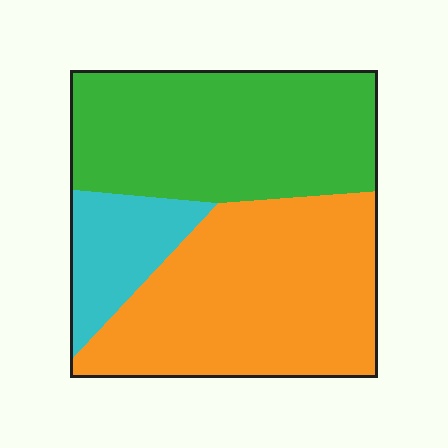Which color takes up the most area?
Orange, at roughly 45%.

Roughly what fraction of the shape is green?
Green covers around 40% of the shape.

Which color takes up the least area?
Cyan, at roughly 15%.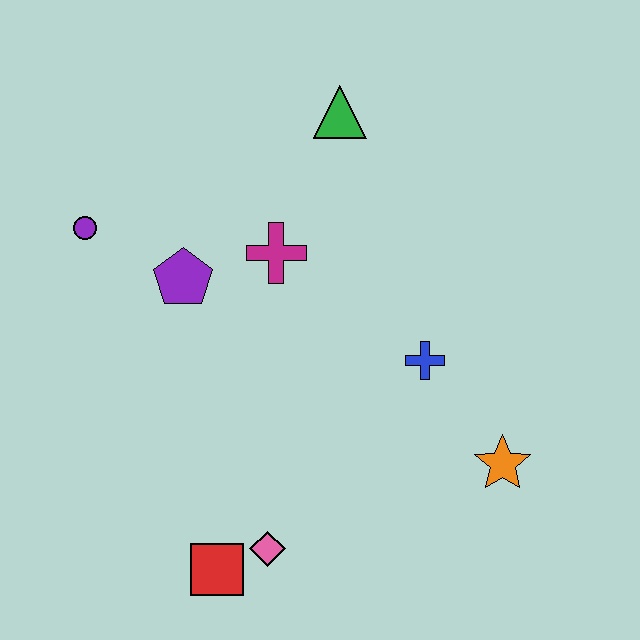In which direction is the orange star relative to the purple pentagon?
The orange star is to the right of the purple pentagon.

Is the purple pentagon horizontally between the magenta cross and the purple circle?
Yes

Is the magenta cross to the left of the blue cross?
Yes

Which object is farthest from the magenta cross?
The red square is farthest from the magenta cross.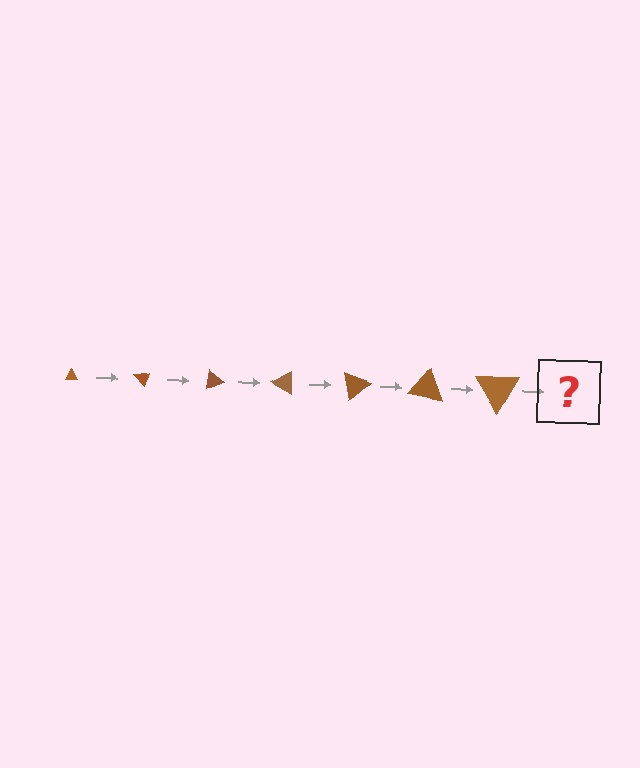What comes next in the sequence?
The next element should be a triangle, larger than the previous one and rotated 350 degrees from the start.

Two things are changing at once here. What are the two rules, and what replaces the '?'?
The two rules are that the triangle grows larger each step and it rotates 50 degrees each step. The '?' should be a triangle, larger than the previous one and rotated 350 degrees from the start.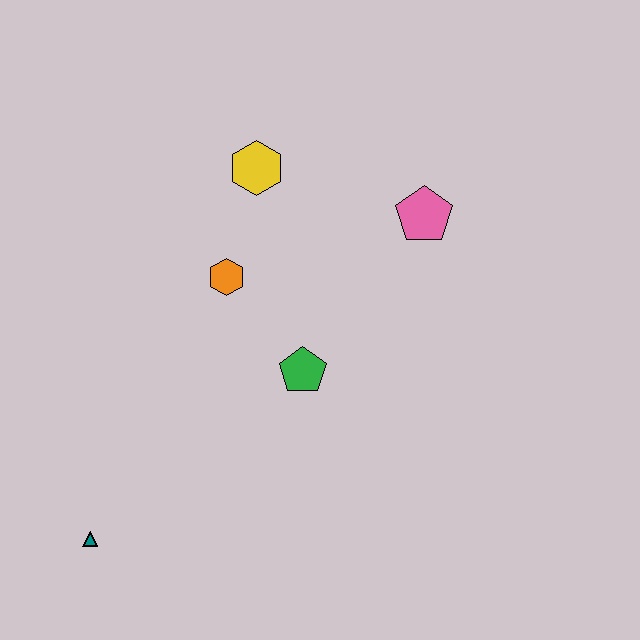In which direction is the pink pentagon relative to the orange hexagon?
The pink pentagon is to the right of the orange hexagon.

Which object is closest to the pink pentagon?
The yellow hexagon is closest to the pink pentagon.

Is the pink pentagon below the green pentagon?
No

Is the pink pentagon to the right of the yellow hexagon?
Yes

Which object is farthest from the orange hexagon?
The teal triangle is farthest from the orange hexagon.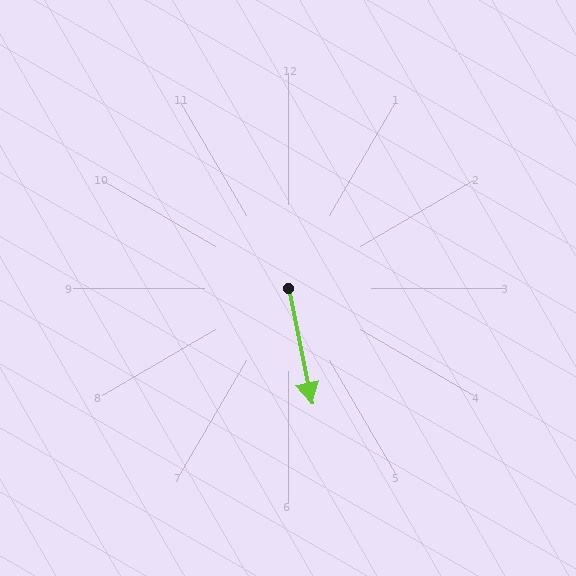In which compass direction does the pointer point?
South.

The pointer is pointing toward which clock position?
Roughly 6 o'clock.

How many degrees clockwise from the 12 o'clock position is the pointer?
Approximately 169 degrees.